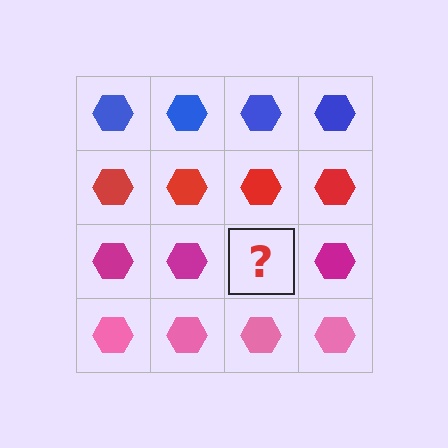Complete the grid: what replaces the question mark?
The question mark should be replaced with a magenta hexagon.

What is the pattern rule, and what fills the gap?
The rule is that each row has a consistent color. The gap should be filled with a magenta hexagon.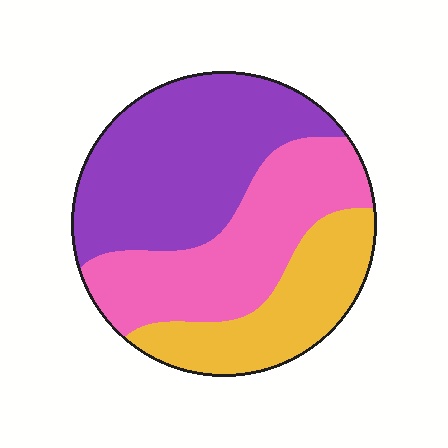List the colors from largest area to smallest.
From largest to smallest: purple, pink, yellow.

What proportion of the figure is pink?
Pink covers 34% of the figure.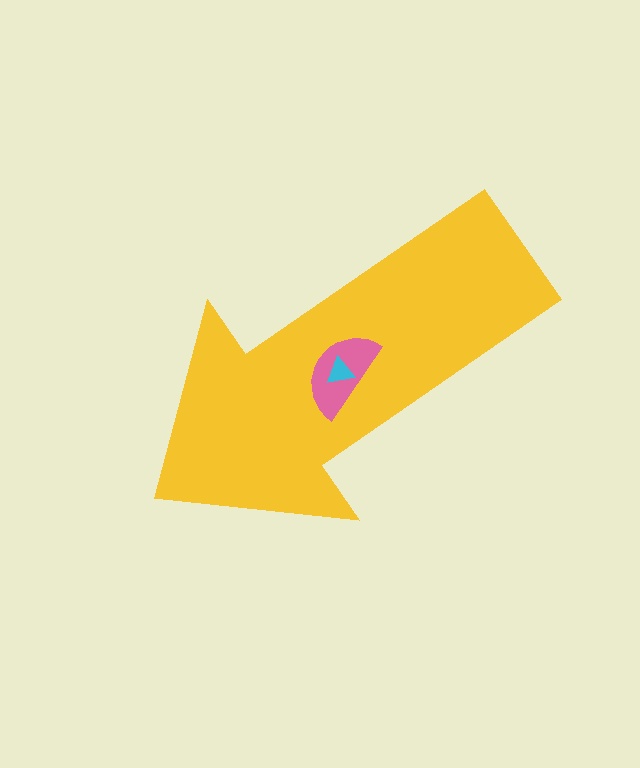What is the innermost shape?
The cyan triangle.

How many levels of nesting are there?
3.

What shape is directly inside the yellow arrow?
The pink semicircle.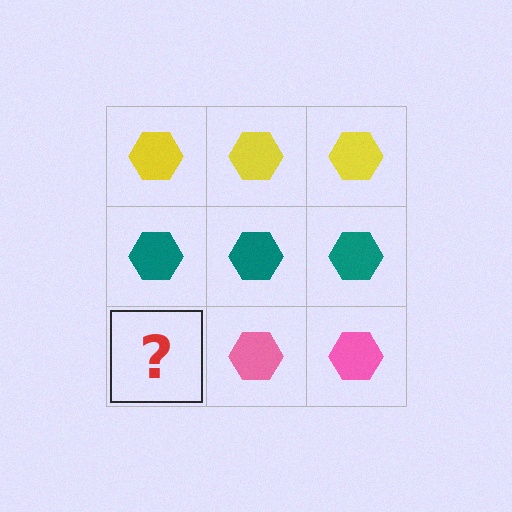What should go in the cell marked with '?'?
The missing cell should contain a pink hexagon.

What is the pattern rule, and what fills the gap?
The rule is that each row has a consistent color. The gap should be filled with a pink hexagon.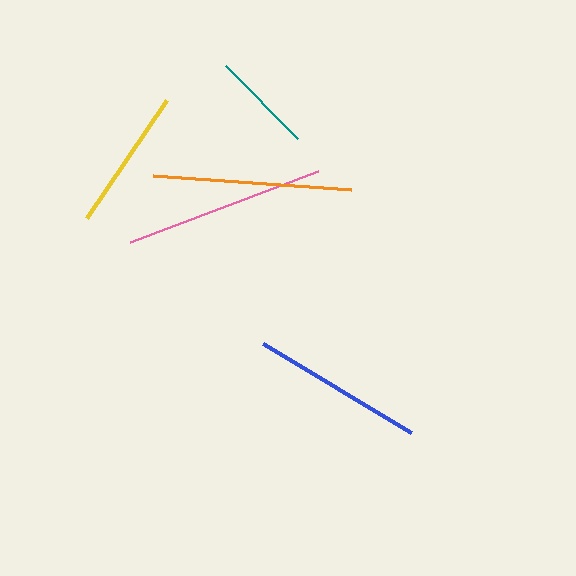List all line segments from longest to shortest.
From longest to shortest: pink, orange, blue, yellow, teal.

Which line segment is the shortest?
The teal line is the shortest at approximately 102 pixels.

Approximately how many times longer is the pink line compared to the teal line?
The pink line is approximately 2.0 times the length of the teal line.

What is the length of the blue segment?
The blue segment is approximately 173 pixels long.